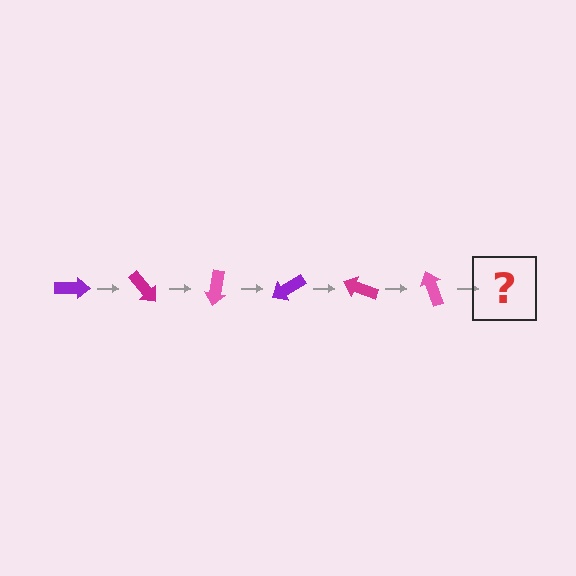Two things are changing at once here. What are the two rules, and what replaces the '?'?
The two rules are that it rotates 50 degrees each step and the color cycles through purple, magenta, and pink. The '?' should be a purple arrow, rotated 300 degrees from the start.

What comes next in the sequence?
The next element should be a purple arrow, rotated 300 degrees from the start.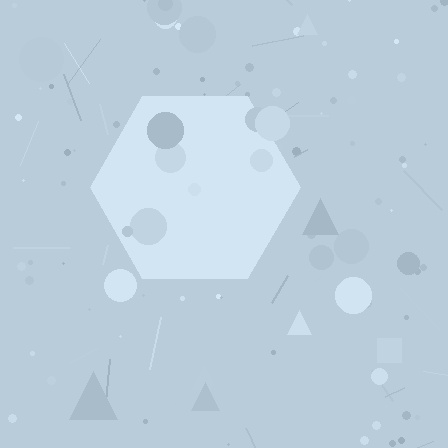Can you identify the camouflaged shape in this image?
The camouflaged shape is a hexagon.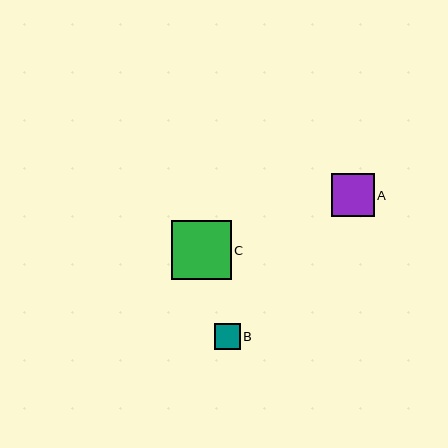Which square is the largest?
Square C is the largest with a size of approximately 60 pixels.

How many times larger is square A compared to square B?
Square A is approximately 1.6 times the size of square B.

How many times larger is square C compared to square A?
Square C is approximately 1.4 times the size of square A.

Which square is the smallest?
Square B is the smallest with a size of approximately 26 pixels.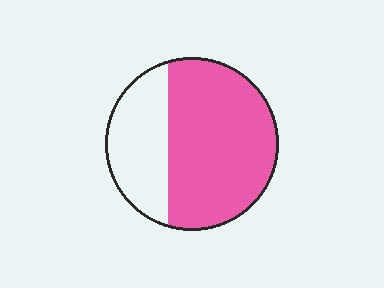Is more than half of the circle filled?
Yes.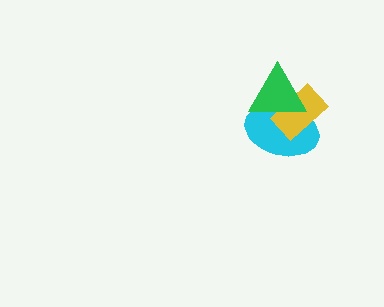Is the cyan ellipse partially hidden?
Yes, it is partially covered by another shape.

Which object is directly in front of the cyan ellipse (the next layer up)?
The yellow rectangle is directly in front of the cyan ellipse.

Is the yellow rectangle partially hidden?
Yes, it is partially covered by another shape.